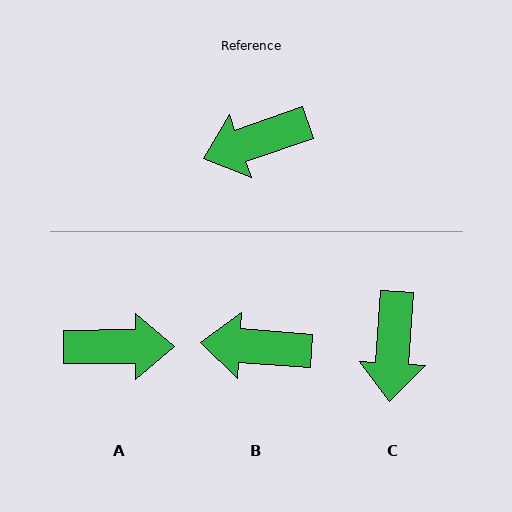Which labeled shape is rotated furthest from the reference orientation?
A, about 161 degrees away.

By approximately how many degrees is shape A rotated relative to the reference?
Approximately 161 degrees counter-clockwise.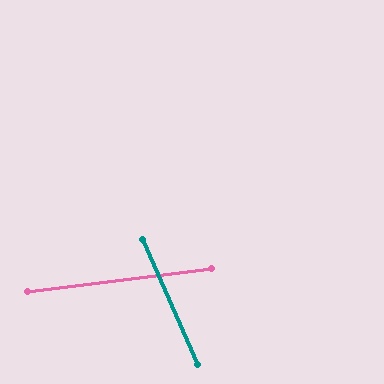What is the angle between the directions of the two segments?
Approximately 73 degrees.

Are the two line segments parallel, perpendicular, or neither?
Neither parallel nor perpendicular — they differ by about 73°.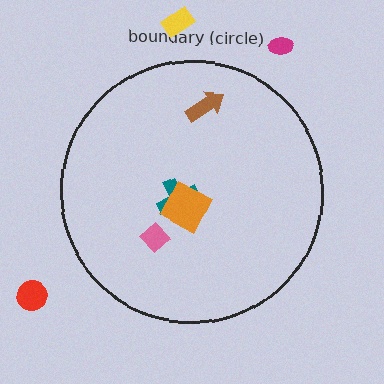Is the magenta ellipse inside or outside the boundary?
Outside.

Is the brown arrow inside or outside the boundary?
Inside.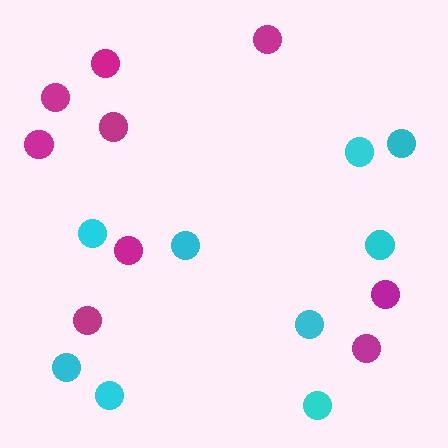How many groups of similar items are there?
There are 2 groups: one group of magenta circles (9) and one group of cyan circles (9).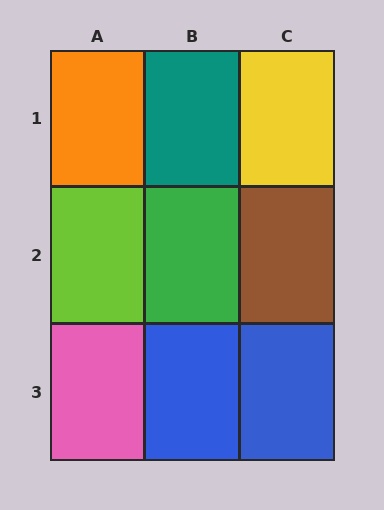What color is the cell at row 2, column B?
Green.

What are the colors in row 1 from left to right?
Orange, teal, yellow.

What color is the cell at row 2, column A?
Lime.